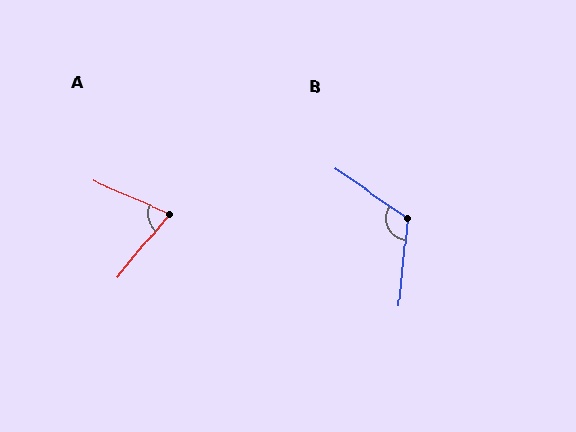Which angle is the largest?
B, at approximately 119 degrees.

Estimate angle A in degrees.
Approximately 74 degrees.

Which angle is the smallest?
A, at approximately 74 degrees.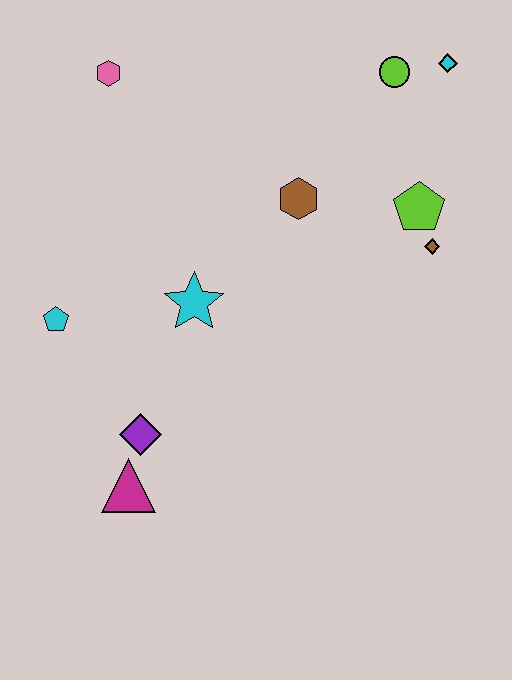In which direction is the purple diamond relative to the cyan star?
The purple diamond is below the cyan star.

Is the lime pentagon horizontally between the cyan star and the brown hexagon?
No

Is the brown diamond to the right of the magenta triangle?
Yes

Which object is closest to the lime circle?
The cyan diamond is closest to the lime circle.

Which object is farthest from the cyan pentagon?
The cyan diamond is farthest from the cyan pentagon.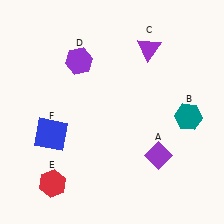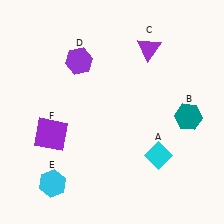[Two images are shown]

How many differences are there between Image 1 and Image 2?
There are 3 differences between the two images.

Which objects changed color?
A changed from purple to cyan. E changed from red to cyan. F changed from blue to purple.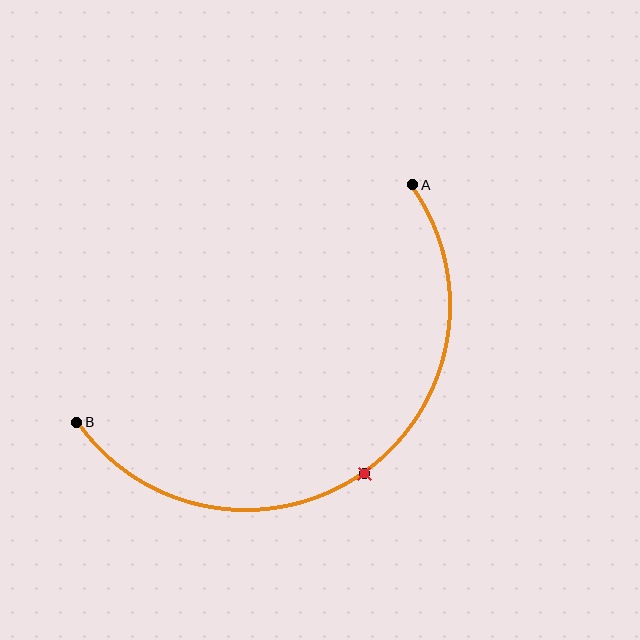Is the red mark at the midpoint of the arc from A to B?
Yes. The red mark lies on the arc at equal arc-length from both A and B — it is the arc midpoint.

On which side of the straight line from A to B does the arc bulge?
The arc bulges below and to the right of the straight line connecting A and B.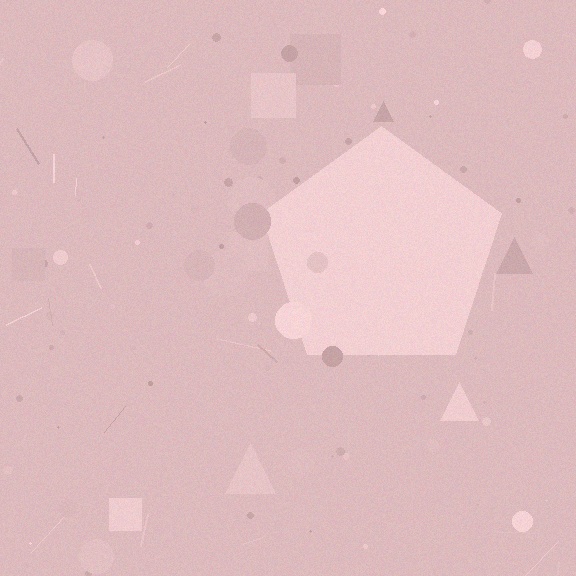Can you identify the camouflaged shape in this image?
The camouflaged shape is a pentagon.